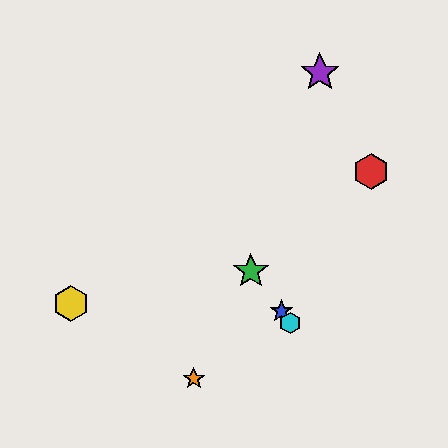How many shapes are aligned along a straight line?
3 shapes (the blue star, the green star, the cyan hexagon) are aligned along a straight line.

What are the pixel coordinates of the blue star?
The blue star is at (281, 311).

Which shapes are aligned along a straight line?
The blue star, the green star, the cyan hexagon are aligned along a straight line.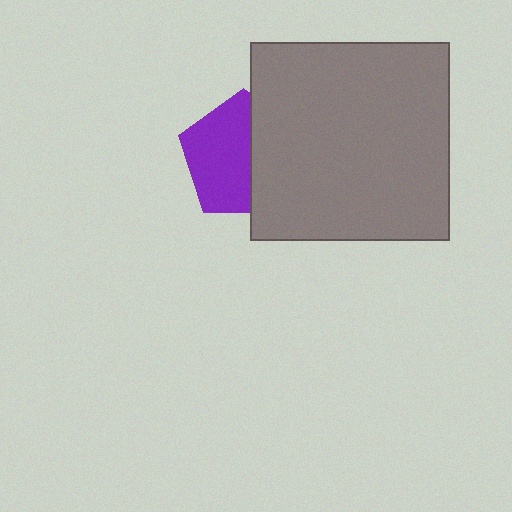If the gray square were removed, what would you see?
You would see the complete purple pentagon.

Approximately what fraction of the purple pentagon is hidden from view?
Roughly 43% of the purple pentagon is hidden behind the gray square.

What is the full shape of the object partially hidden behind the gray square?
The partially hidden object is a purple pentagon.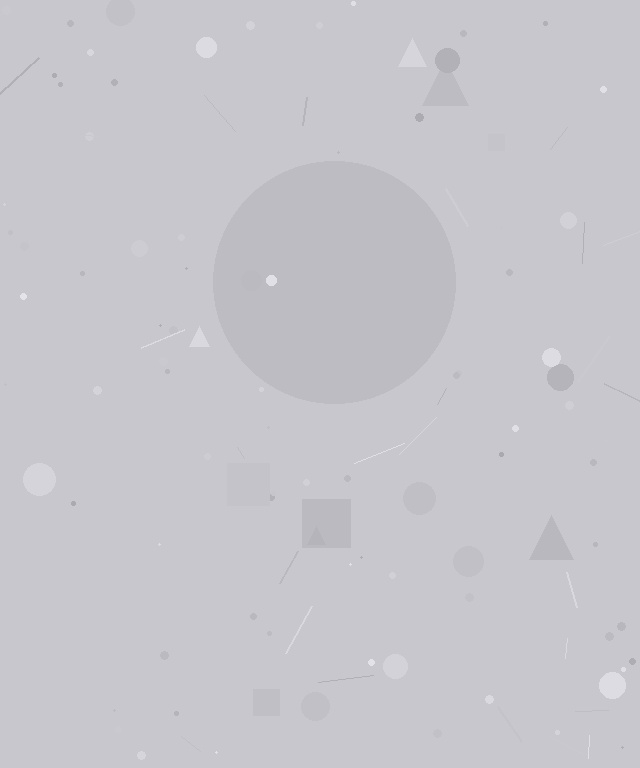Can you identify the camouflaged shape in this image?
The camouflaged shape is a circle.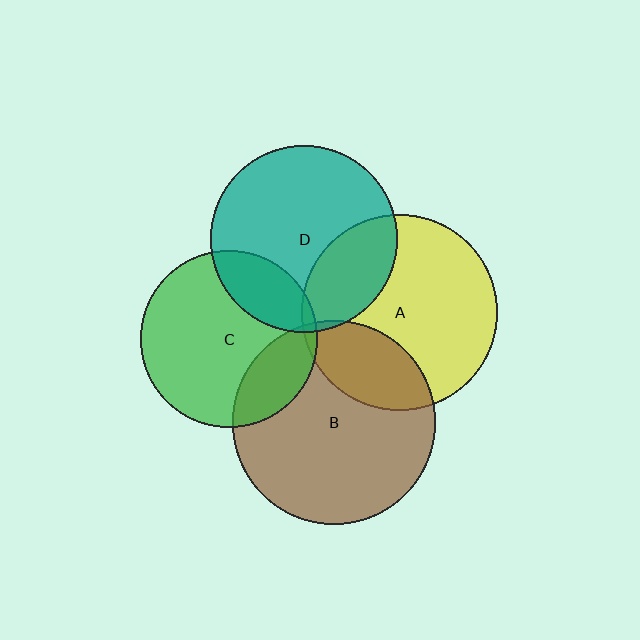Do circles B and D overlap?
Yes.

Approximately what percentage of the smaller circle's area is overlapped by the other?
Approximately 5%.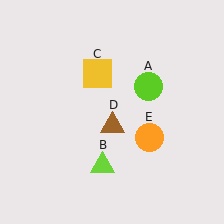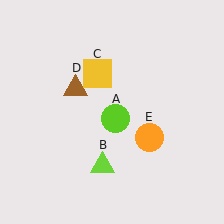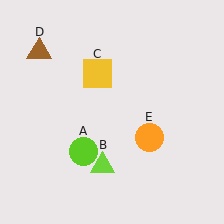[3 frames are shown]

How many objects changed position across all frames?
2 objects changed position: lime circle (object A), brown triangle (object D).